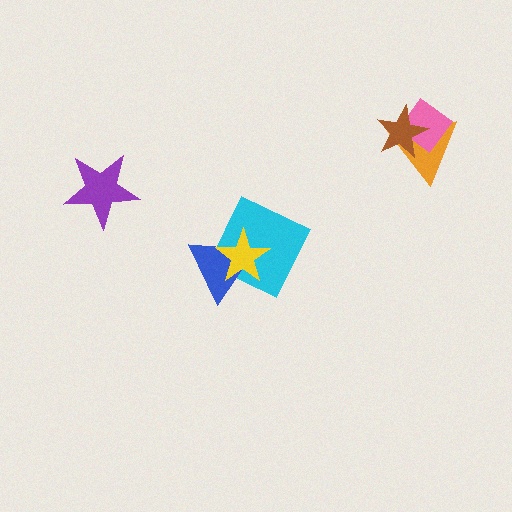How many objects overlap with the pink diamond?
2 objects overlap with the pink diamond.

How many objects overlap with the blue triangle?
2 objects overlap with the blue triangle.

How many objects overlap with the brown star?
2 objects overlap with the brown star.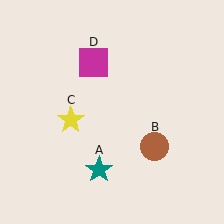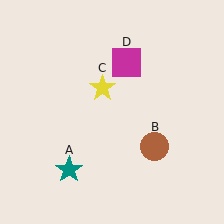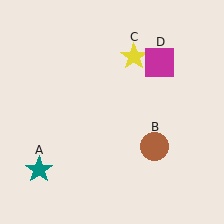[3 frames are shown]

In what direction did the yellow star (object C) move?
The yellow star (object C) moved up and to the right.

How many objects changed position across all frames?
3 objects changed position: teal star (object A), yellow star (object C), magenta square (object D).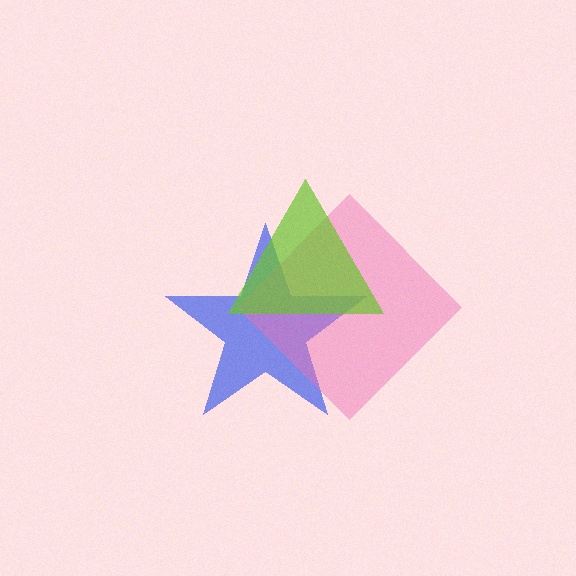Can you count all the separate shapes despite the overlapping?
Yes, there are 3 separate shapes.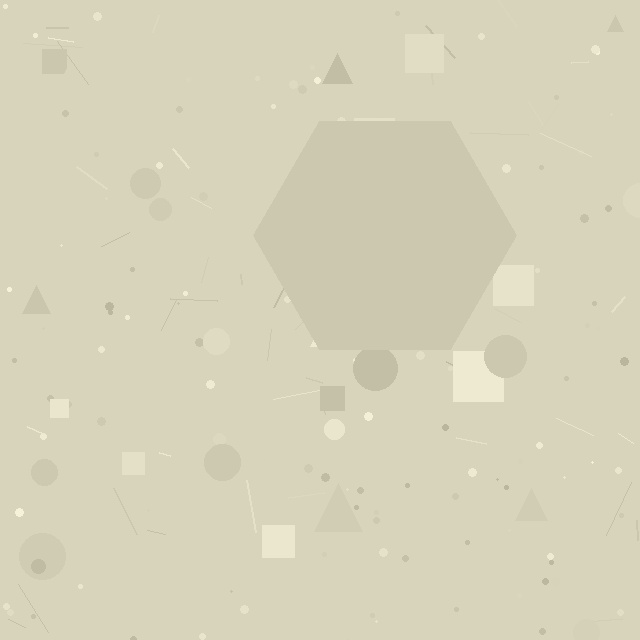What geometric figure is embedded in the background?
A hexagon is embedded in the background.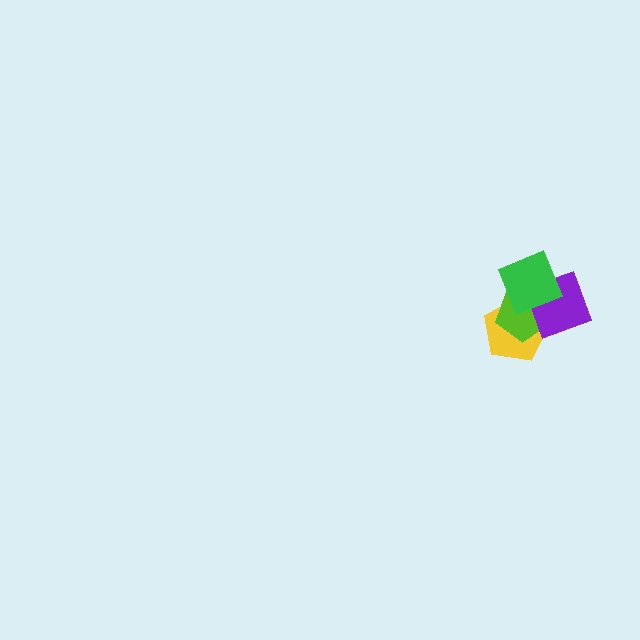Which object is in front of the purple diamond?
The green diamond is in front of the purple diamond.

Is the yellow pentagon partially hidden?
Yes, it is partially covered by another shape.